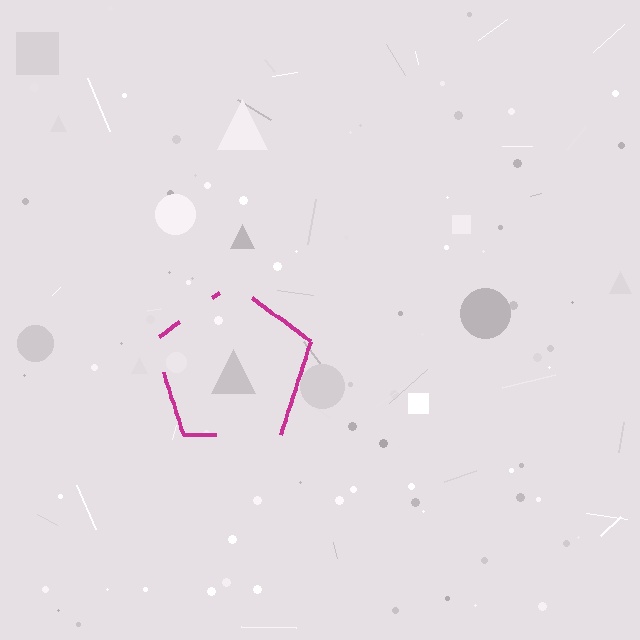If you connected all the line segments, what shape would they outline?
They would outline a pentagon.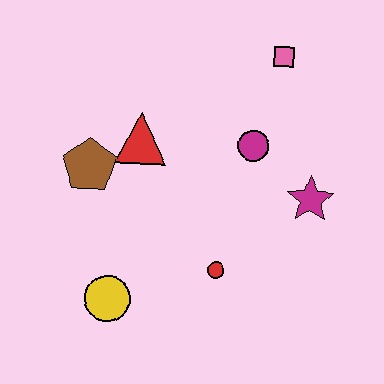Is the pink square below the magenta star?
No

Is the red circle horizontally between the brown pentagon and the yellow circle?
No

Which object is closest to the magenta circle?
The magenta star is closest to the magenta circle.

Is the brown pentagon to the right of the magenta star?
No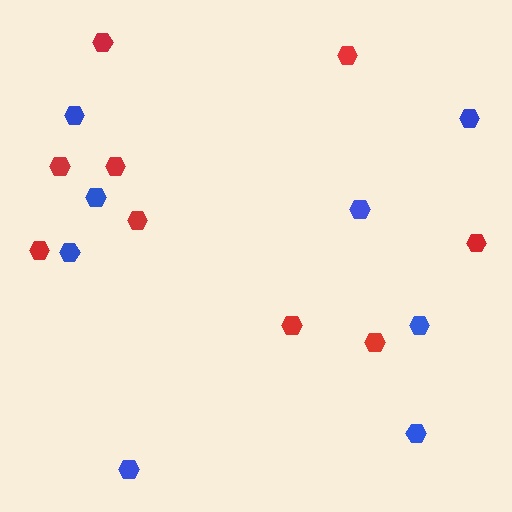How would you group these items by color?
There are 2 groups: one group of red hexagons (9) and one group of blue hexagons (8).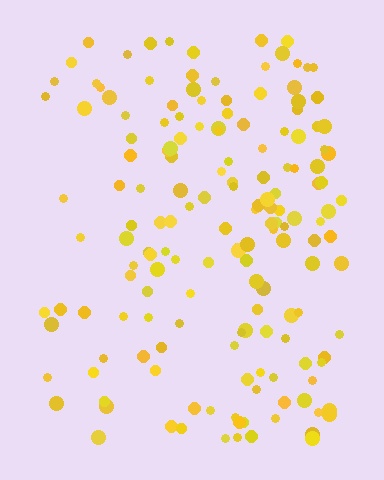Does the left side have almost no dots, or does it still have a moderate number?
Still a moderate number, just noticeably fewer than the right.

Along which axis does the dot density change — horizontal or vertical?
Horizontal.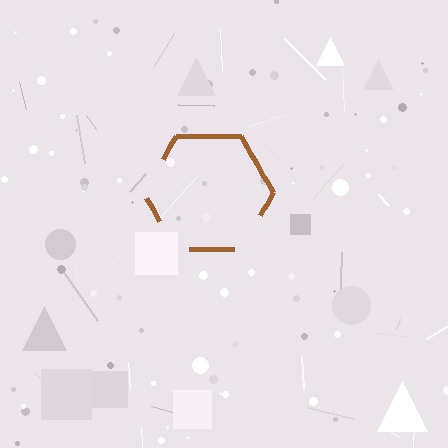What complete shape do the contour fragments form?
The contour fragments form a hexagon.